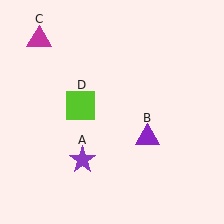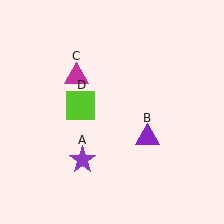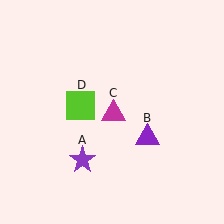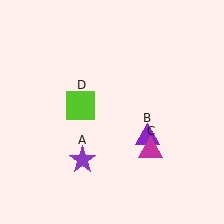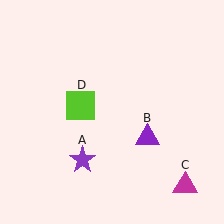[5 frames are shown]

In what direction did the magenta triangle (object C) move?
The magenta triangle (object C) moved down and to the right.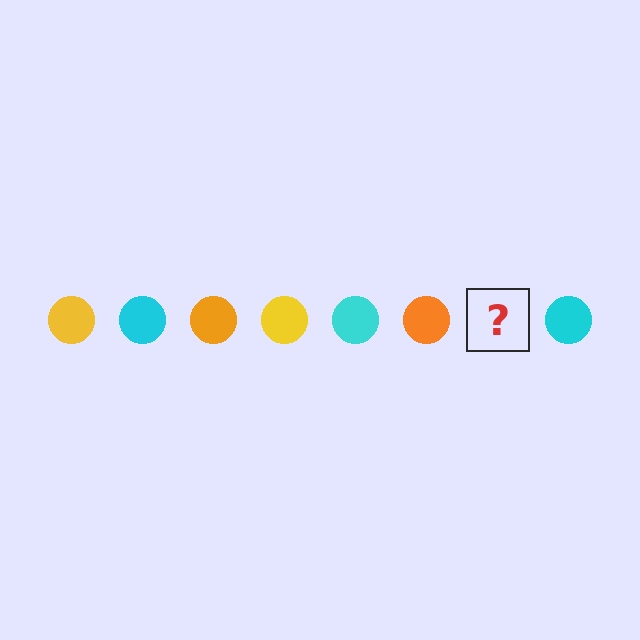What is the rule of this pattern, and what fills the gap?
The rule is that the pattern cycles through yellow, cyan, orange circles. The gap should be filled with a yellow circle.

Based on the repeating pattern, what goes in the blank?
The blank should be a yellow circle.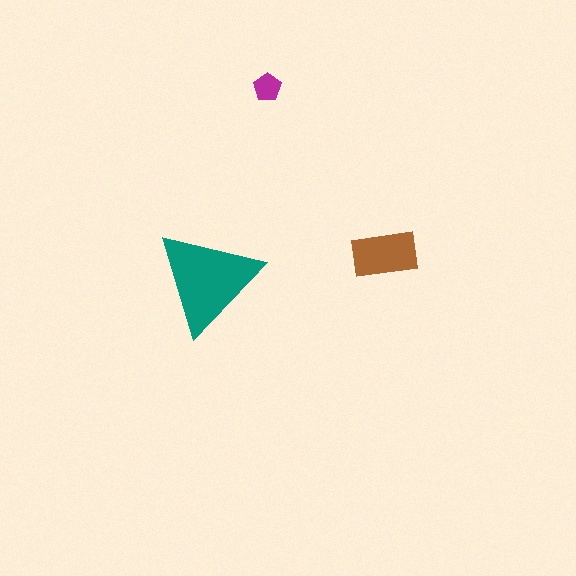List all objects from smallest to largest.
The magenta pentagon, the brown rectangle, the teal triangle.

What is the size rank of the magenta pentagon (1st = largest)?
3rd.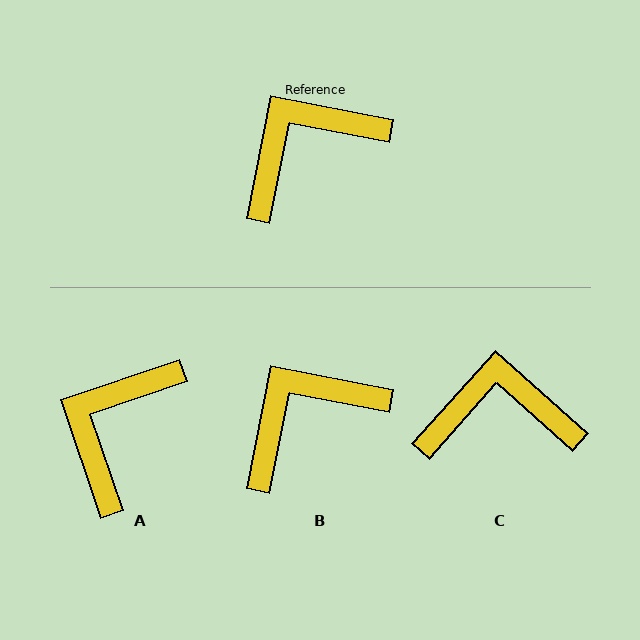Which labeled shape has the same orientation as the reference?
B.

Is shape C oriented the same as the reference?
No, it is off by about 31 degrees.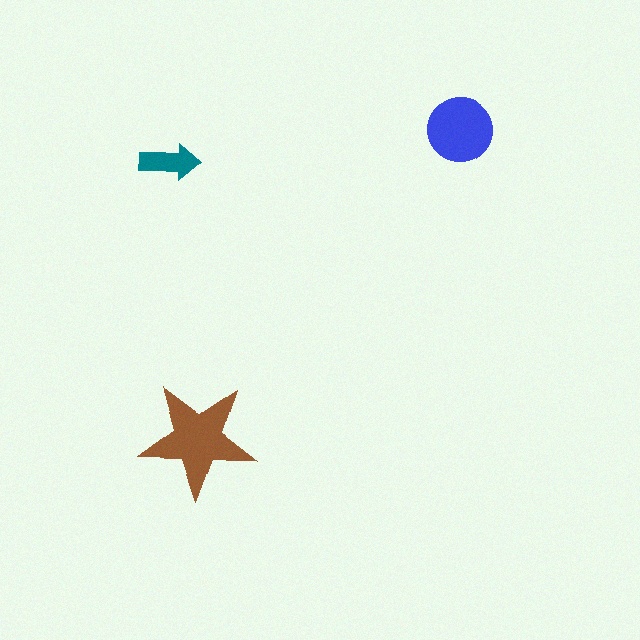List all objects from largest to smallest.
The brown star, the blue circle, the teal arrow.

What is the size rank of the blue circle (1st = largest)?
2nd.